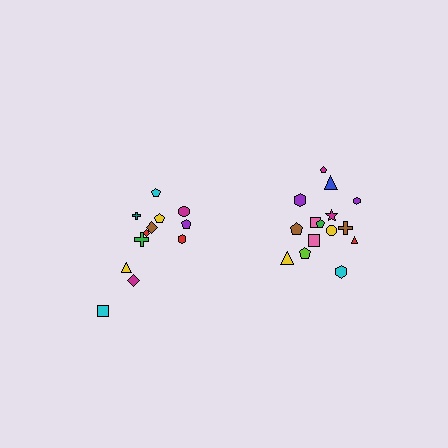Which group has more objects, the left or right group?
The right group.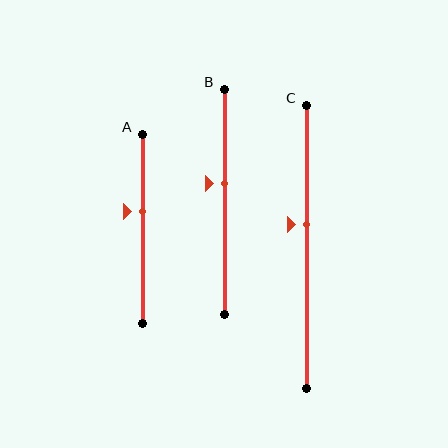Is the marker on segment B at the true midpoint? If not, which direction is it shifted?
No, the marker on segment B is shifted upward by about 8% of the segment length.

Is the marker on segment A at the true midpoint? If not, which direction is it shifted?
No, the marker on segment A is shifted upward by about 9% of the segment length.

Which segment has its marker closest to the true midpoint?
Segment C has its marker closest to the true midpoint.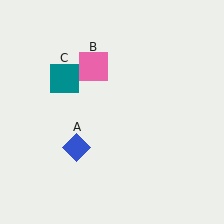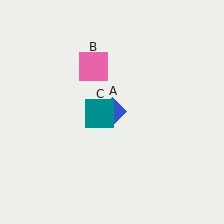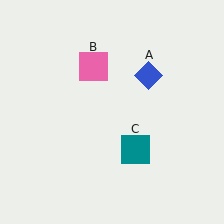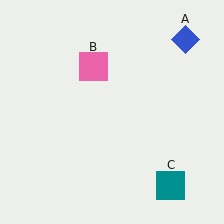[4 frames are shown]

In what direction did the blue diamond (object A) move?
The blue diamond (object A) moved up and to the right.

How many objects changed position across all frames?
2 objects changed position: blue diamond (object A), teal square (object C).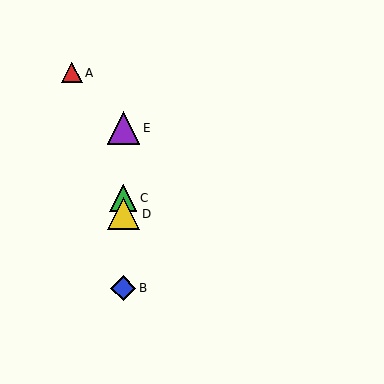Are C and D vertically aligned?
Yes, both are at x≈123.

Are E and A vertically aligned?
No, E is at x≈123 and A is at x≈72.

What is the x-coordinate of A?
Object A is at x≈72.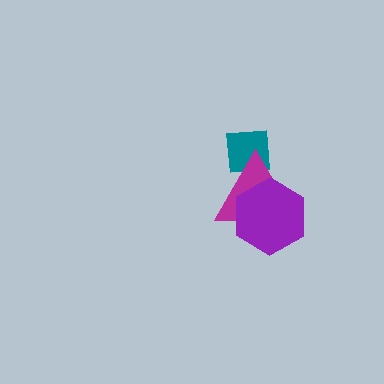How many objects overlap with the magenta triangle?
2 objects overlap with the magenta triangle.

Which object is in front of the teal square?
The magenta triangle is in front of the teal square.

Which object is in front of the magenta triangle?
The purple hexagon is in front of the magenta triangle.